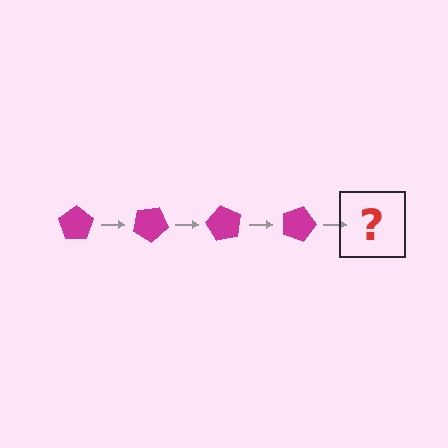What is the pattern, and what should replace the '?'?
The pattern is that the pentagon rotates 30 degrees each step. The '?' should be a magenta pentagon rotated 120 degrees.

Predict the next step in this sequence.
The next step is a magenta pentagon rotated 120 degrees.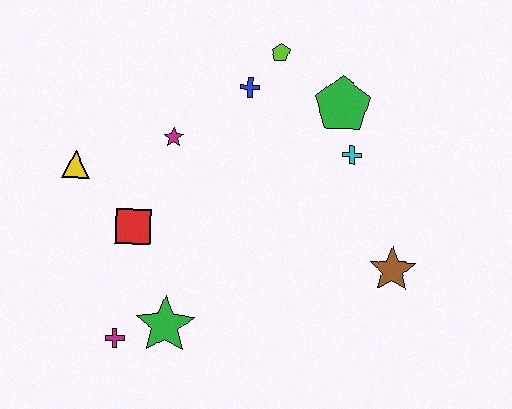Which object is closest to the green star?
The magenta cross is closest to the green star.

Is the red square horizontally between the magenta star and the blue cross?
No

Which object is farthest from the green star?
The lime pentagon is farthest from the green star.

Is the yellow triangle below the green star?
No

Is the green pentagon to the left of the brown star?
Yes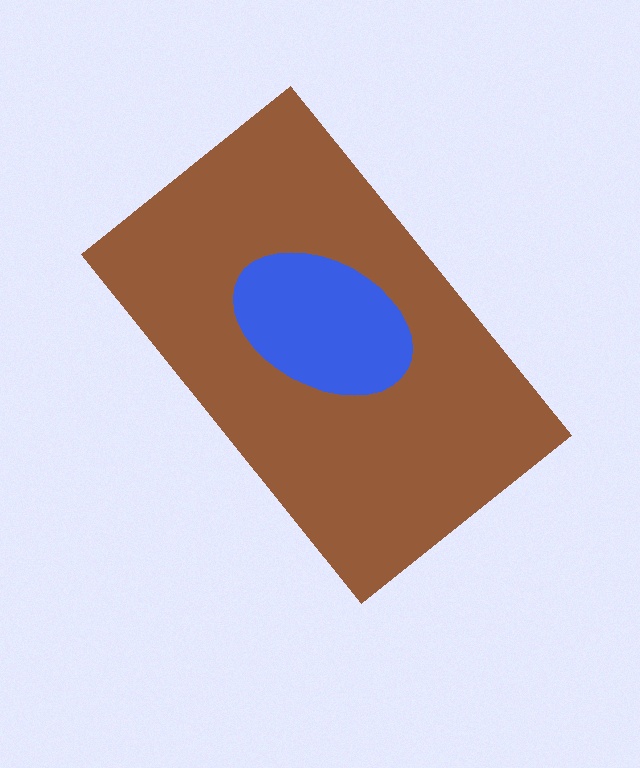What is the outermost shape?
The brown rectangle.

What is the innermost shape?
The blue ellipse.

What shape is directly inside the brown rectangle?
The blue ellipse.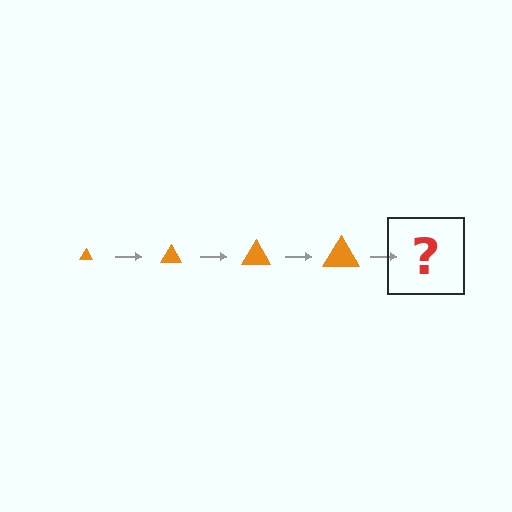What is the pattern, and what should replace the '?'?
The pattern is that the triangle gets progressively larger each step. The '?' should be an orange triangle, larger than the previous one.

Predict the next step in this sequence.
The next step is an orange triangle, larger than the previous one.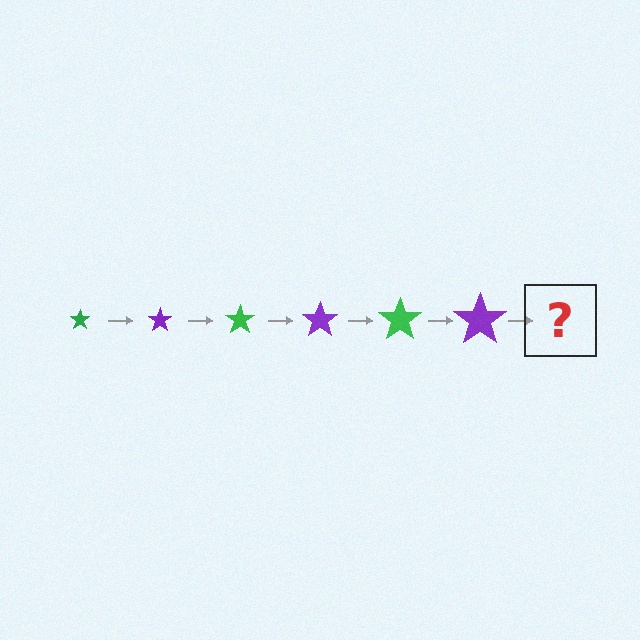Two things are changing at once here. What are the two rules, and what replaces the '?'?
The two rules are that the star grows larger each step and the color cycles through green and purple. The '?' should be a green star, larger than the previous one.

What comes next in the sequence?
The next element should be a green star, larger than the previous one.